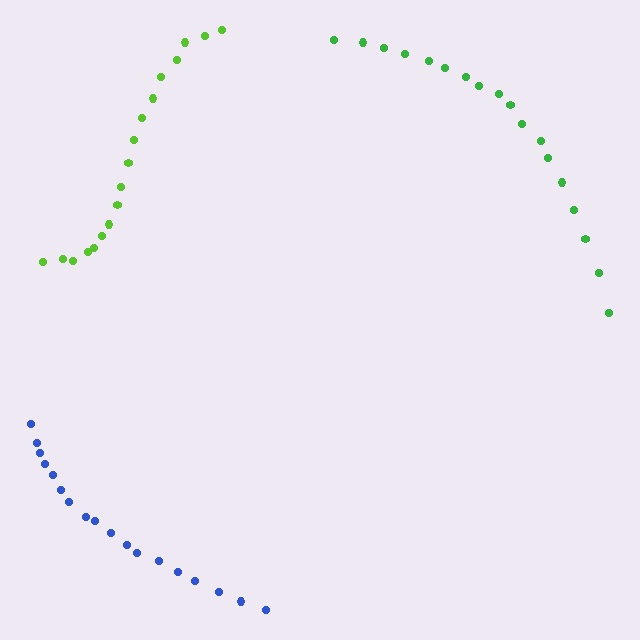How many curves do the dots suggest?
There are 3 distinct paths.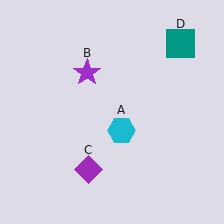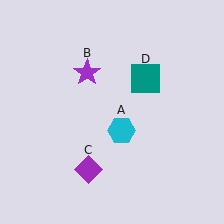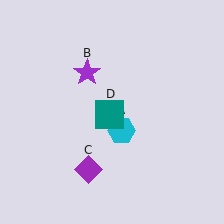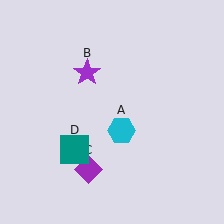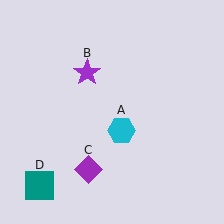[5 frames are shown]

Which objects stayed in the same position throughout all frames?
Cyan hexagon (object A) and purple star (object B) and purple diamond (object C) remained stationary.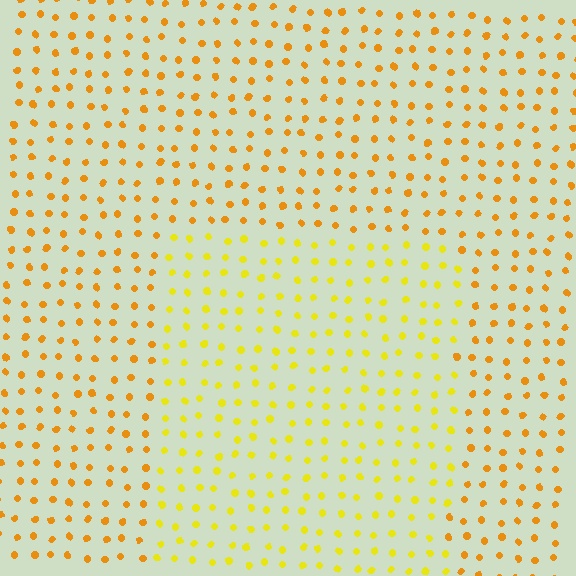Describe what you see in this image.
The image is filled with small orange elements in a uniform arrangement. A rectangle-shaped region is visible where the elements are tinted to a slightly different hue, forming a subtle color boundary.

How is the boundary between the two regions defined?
The boundary is defined purely by a slight shift in hue (about 24 degrees). Spacing, size, and orientation are identical on both sides.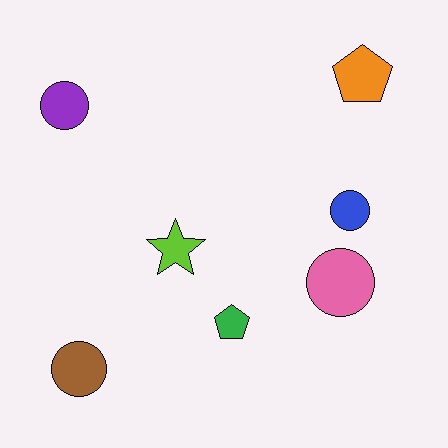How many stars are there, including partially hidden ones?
There is 1 star.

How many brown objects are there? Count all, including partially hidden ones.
There is 1 brown object.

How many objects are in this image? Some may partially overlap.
There are 7 objects.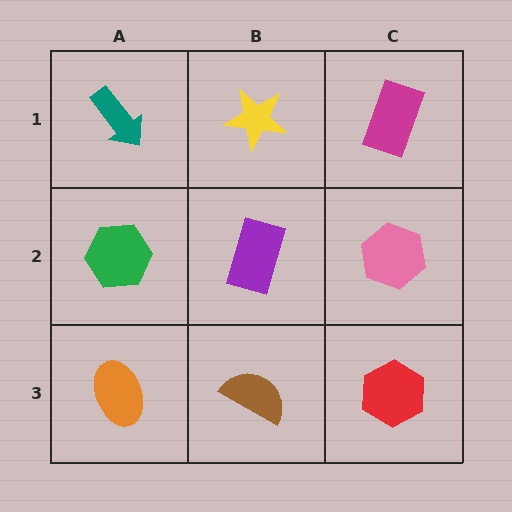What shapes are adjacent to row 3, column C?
A pink hexagon (row 2, column C), a brown semicircle (row 3, column B).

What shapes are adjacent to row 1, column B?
A purple rectangle (row 2, column B), a teal arrow (row 1, column A), a magenta rectangle (row 1, column C).